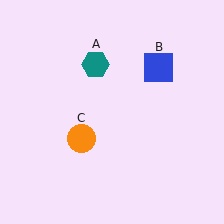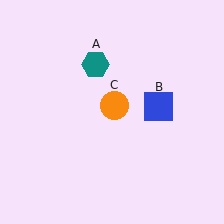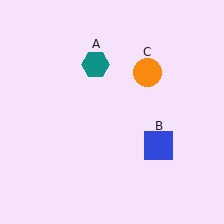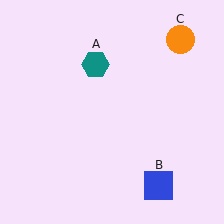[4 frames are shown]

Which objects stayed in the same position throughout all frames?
Teal hexagon (object A) remained stationary.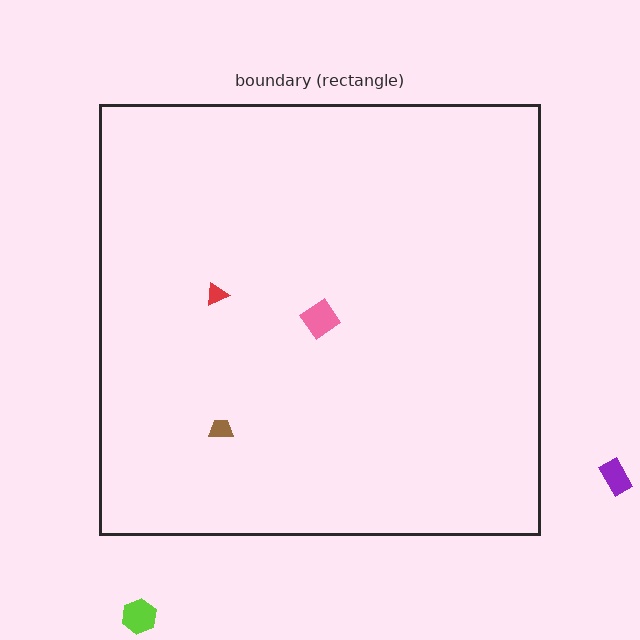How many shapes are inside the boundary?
3 inside, 2 outside.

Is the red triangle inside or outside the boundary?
Inside.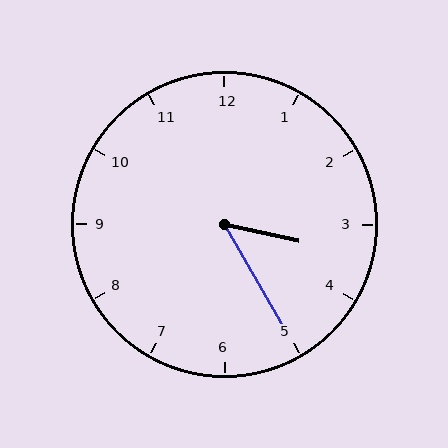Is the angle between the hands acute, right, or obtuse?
It is acute.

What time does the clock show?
3:25.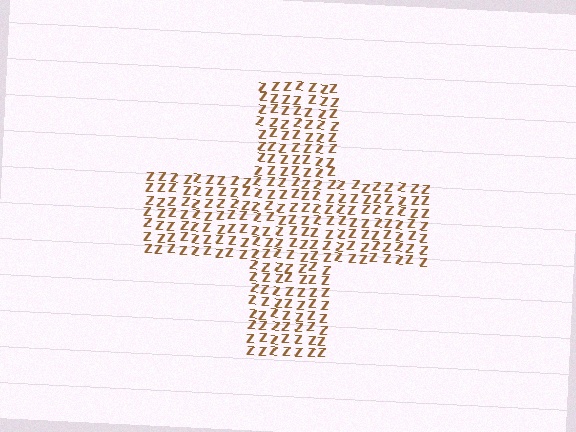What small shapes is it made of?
It is made of small letter Z's.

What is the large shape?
The large shape is a cross.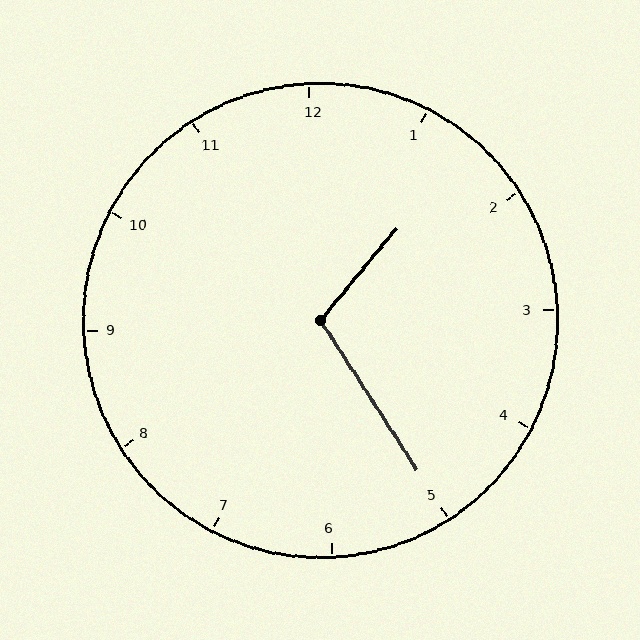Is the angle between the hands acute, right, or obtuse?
It is obtuse.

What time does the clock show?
1:25.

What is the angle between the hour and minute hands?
Approximately 108 degrees.